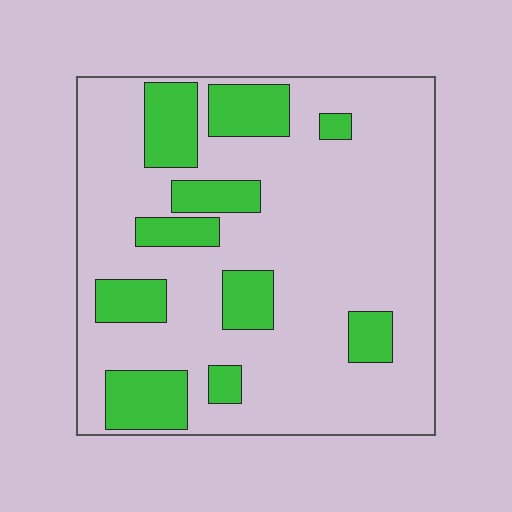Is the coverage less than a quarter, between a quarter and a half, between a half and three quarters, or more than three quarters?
Less than a quarter.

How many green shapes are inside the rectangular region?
10.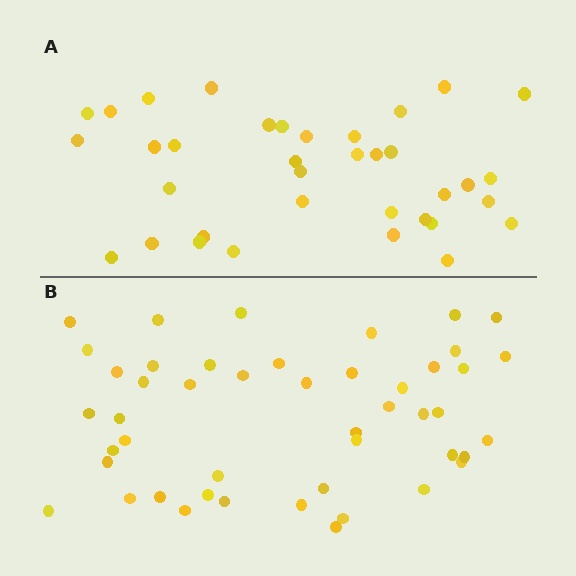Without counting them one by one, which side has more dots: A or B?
Region B (the bottom region) has more dots.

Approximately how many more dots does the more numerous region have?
Region B has roughly 12 or so more dots than region A.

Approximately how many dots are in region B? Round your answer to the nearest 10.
About 50 dots. (The exact count is 47, which rounds to 50.)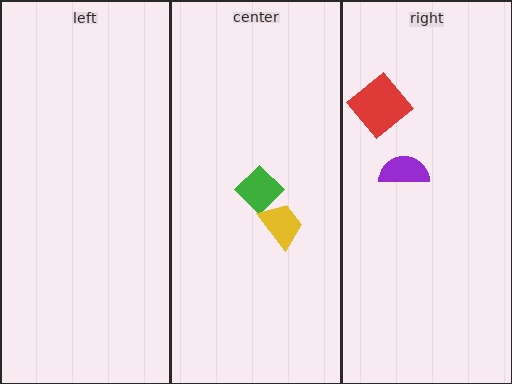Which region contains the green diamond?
The center region.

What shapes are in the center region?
The green diamond, the yellow trapezoid.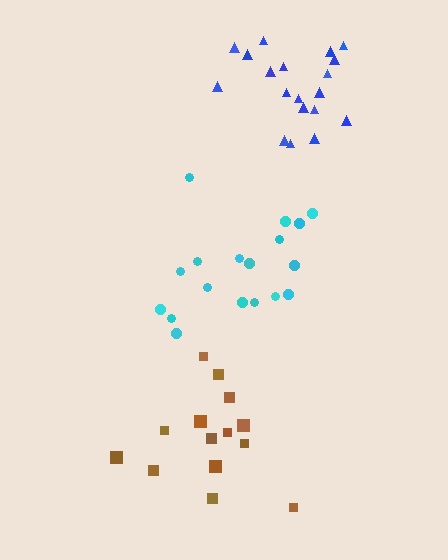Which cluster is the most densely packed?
Blue.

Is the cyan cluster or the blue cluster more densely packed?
Blue.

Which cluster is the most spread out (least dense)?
Brown.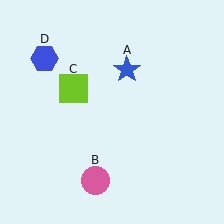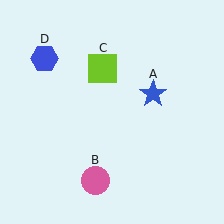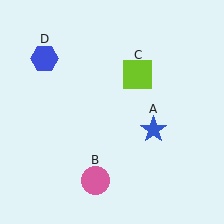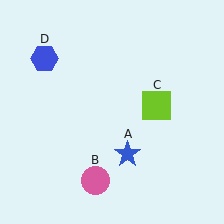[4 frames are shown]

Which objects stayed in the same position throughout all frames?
Pink circle (object B) and blue hexagon (object D) remained stationary.